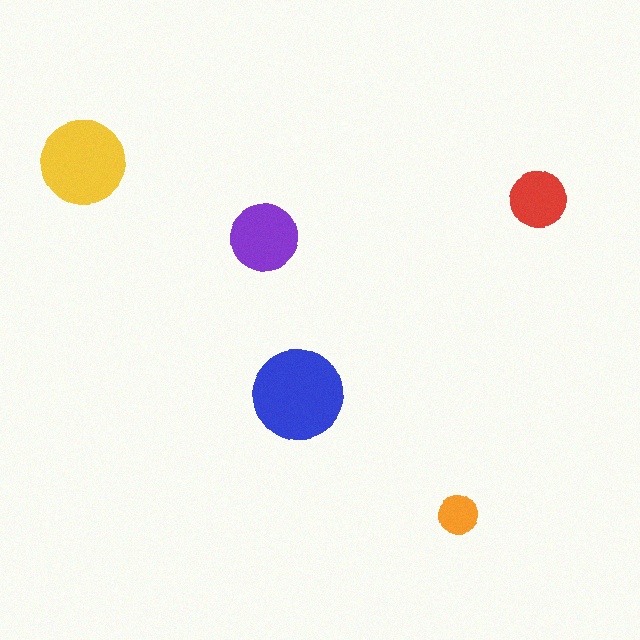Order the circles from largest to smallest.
the blue one, the yellow one, the purple one, the red one, the orange one.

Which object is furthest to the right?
The red circle is rightmost.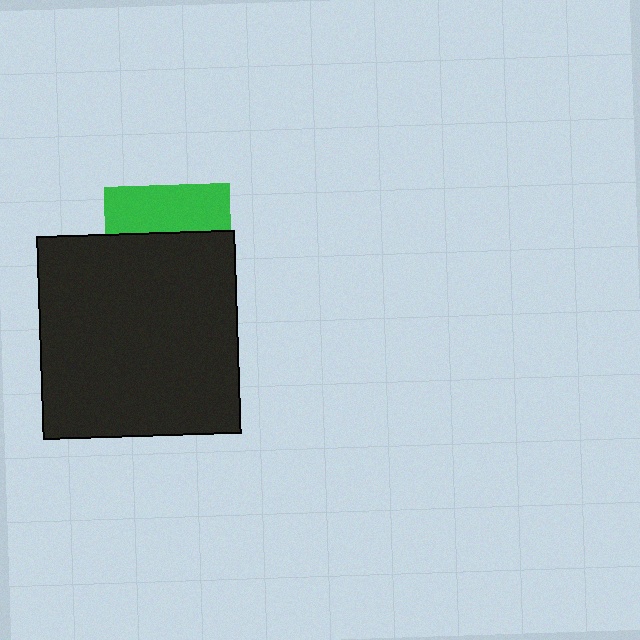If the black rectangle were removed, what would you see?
You would see the complete green square.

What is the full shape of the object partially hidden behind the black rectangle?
The partially hidden object is a green square.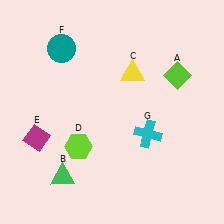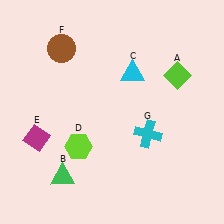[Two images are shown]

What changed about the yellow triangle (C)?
In Image 1, C is yellow. In Image 2, it changed to cyan.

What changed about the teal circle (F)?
In Image 1, F is teal. In Image 2, it changed to brown.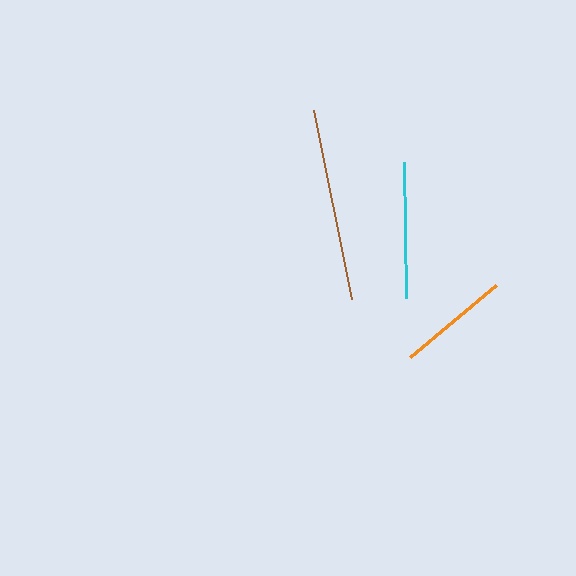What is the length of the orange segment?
The orange segment is approximately 111 pixels long.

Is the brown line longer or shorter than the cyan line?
The brown line is longer than the cyan line.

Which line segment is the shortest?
The orange line is the shortest at approximately 111 pixels.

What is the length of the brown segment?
The brown segment is approximately 192 pixels long.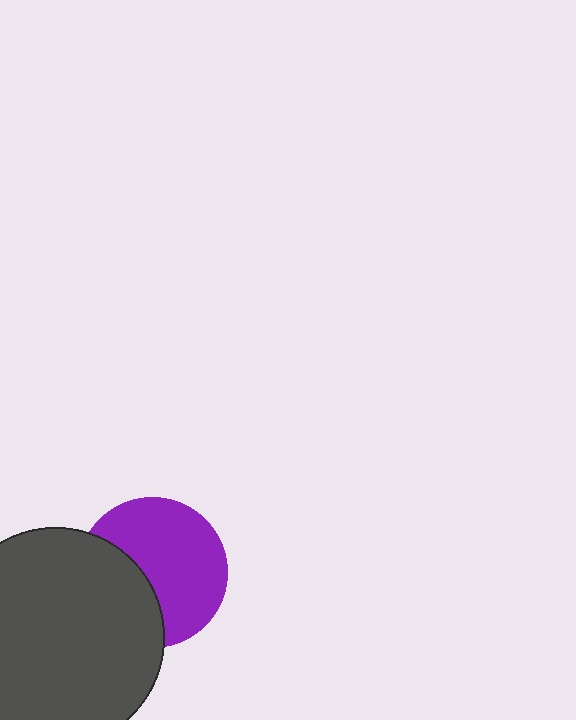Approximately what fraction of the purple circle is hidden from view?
Roughly 37% of the purple circle is hidden behind the dark gray circle.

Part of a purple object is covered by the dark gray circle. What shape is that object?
It is a circle.